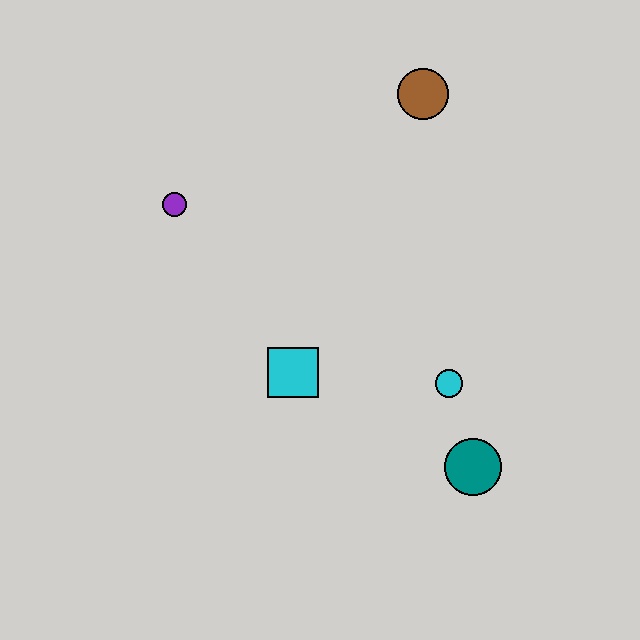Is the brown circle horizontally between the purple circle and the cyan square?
No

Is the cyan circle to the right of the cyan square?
Yes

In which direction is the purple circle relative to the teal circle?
The purple circle is to the left of the teal circle.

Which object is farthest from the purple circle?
The teal circle is farthest from the purple circle.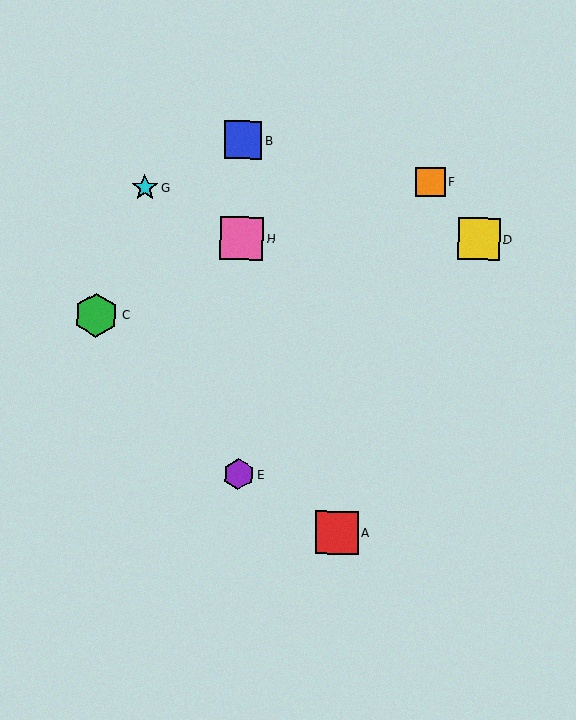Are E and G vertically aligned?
No, E is at x≈239 and G is at x≈145.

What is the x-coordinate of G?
Object G is at x≈145.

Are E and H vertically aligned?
Yes, both are at x≈239.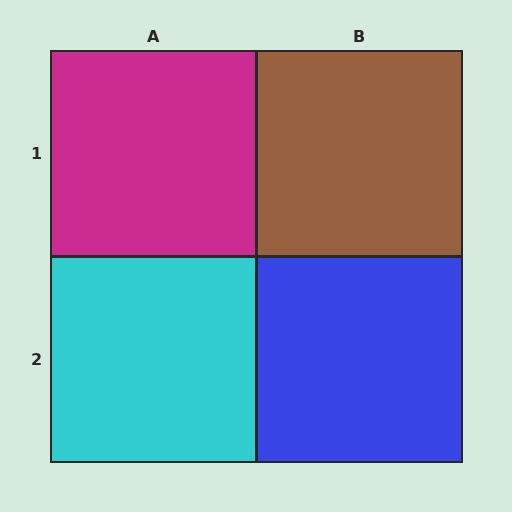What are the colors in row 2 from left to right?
Cyan, blue.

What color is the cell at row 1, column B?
Brown.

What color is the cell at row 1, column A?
Magenta.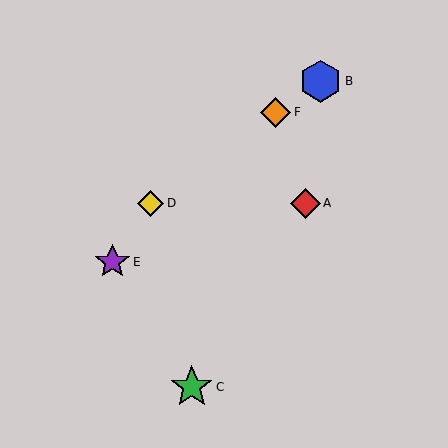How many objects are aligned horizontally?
2 objects (A, D) are aligned horizontally.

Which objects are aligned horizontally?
Objects A, D are aligned horizontally.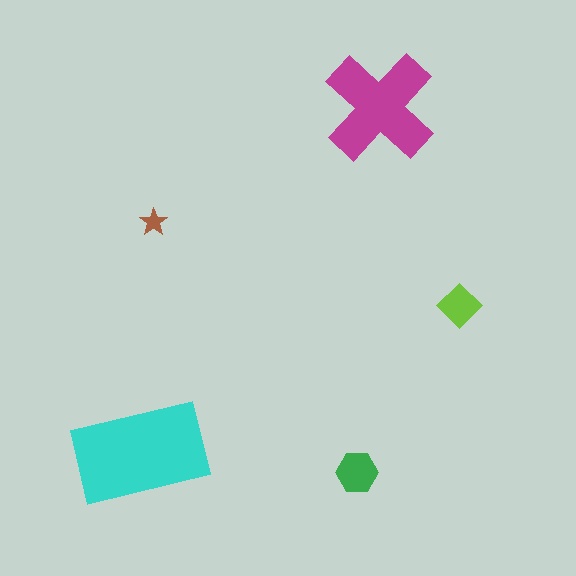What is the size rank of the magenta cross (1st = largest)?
2nd.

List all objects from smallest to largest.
The brown star, the lime diamond, the green hexagon, the magenta cross, the cyan rectangle.